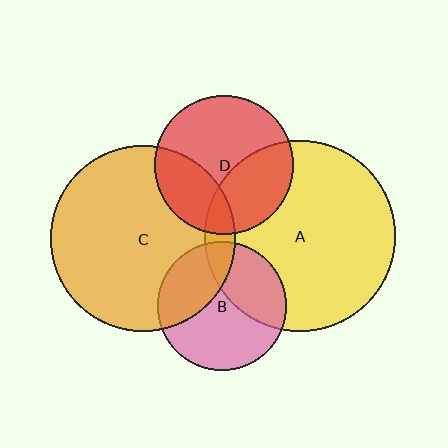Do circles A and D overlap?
Yes.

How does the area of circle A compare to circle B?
Approximately 2.2 times.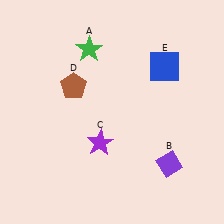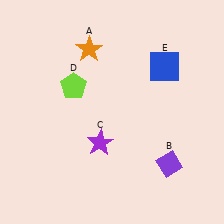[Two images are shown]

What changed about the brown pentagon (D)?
In Image 1, D is brown. In Image 2, it changed to lime.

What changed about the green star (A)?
In Image 1, A is green. In Image 2, it changed to orange.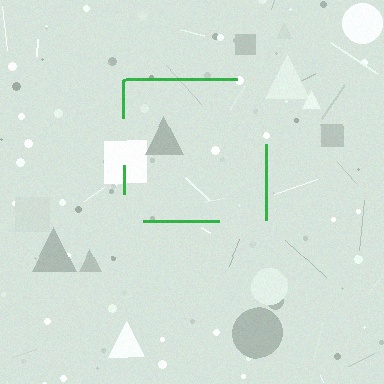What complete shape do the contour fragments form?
The contour fragments form a square.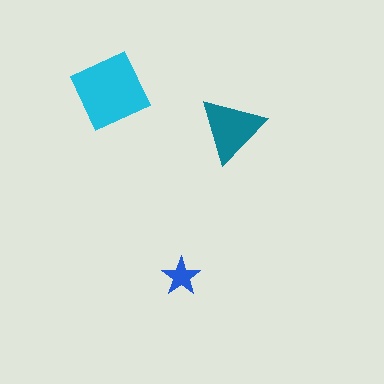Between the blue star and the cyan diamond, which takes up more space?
The cyan diamond.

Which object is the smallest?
The blue star.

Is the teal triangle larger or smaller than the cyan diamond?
Smaller.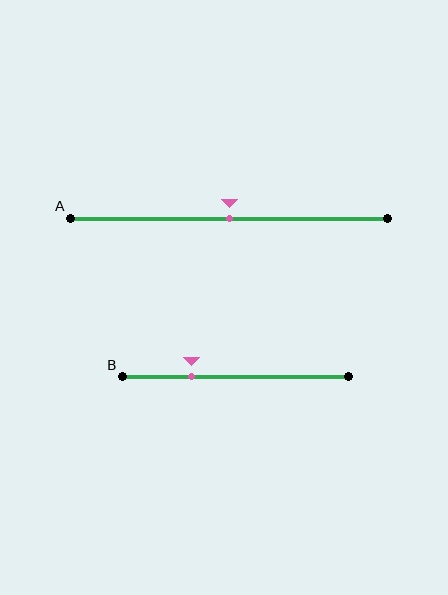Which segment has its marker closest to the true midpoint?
Segment A has its marker closest to the true midpoint.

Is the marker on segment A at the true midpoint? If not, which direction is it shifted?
Yes, the marker on segment A is at the true midpoint.